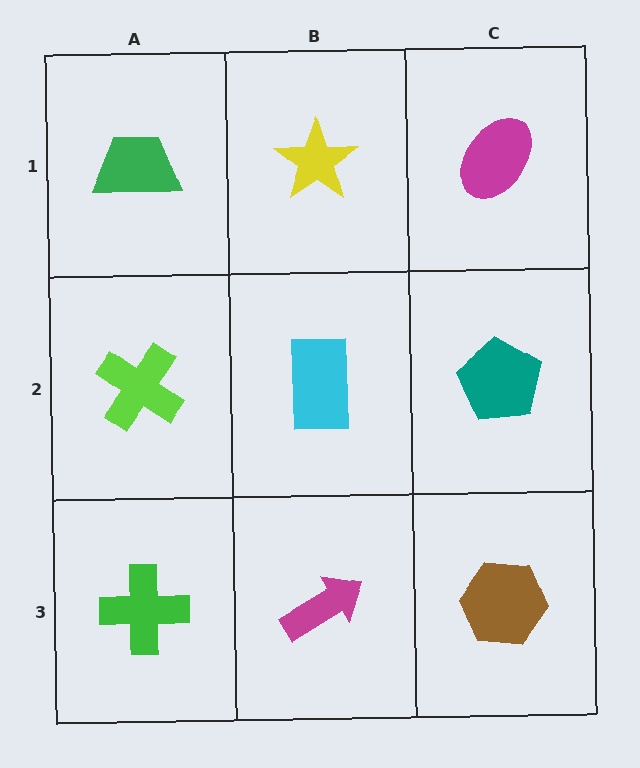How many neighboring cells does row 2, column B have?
4.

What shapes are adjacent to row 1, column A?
A lime cross (row 2, column A), a yellow star (row 1, column B).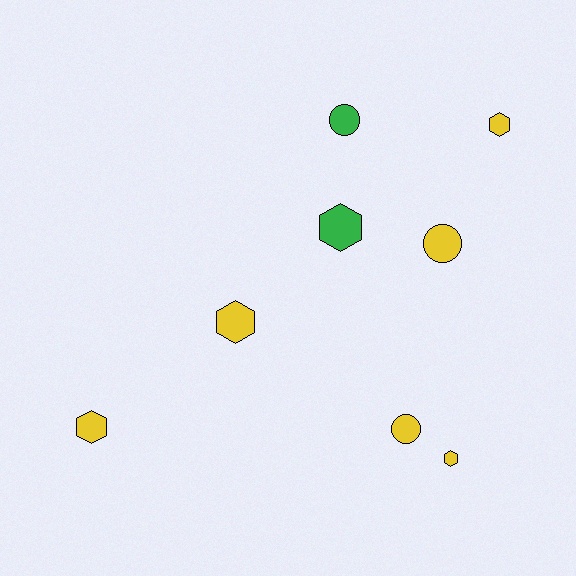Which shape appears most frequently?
Hexagon, with 5 objects.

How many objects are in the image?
There are 8 objects.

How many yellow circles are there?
There are 2 yellow circles.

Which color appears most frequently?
Yellow, with 6 objects.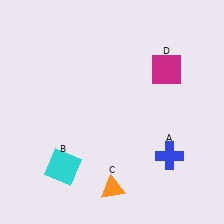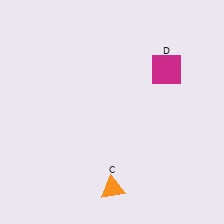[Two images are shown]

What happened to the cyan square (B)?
The cyan square (B) was removed in Image 2. It was in the bottom-left area of Image 1.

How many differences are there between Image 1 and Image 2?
There are 2 differences between the two images.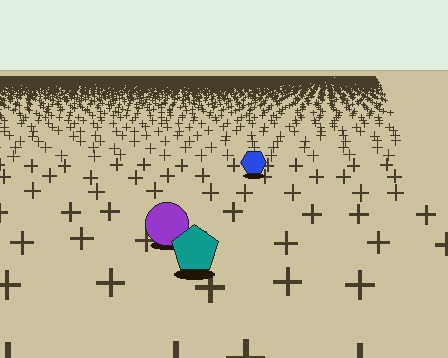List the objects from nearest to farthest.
From nearest to farthest: the teal pentagon, the purple circle, the blue hexagon.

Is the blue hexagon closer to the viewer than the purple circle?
No. The purple circle is closer — you can tell from the texture gradient: the ground texture is coarser near it.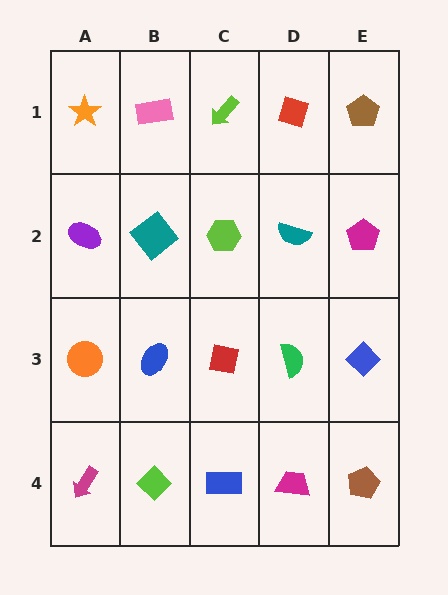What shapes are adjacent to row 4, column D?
A green semicircle (row 3, column D), a blue rectangle (row 4, column C), a brown pentagon (row 4, column E).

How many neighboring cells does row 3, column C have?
4.